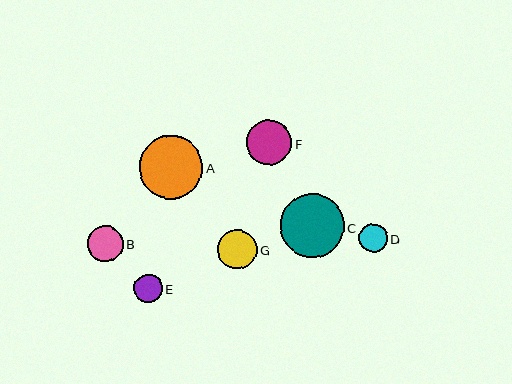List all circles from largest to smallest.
From largest to smallest: A, C, F, G, B, E, D.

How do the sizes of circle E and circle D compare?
Circle E and circle D are approximately the same size.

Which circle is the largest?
Circle A is the largest with a size of approximately 64 pixels.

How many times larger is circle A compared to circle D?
Circle A is approximately 2.2 times the size of circle D.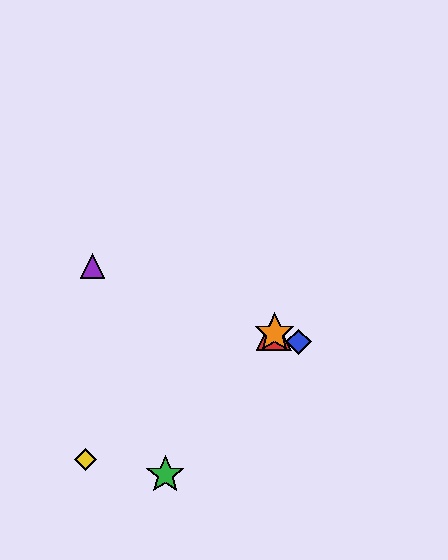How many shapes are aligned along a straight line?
4 shapes (the red triangle, the blue diamond, the purple triangle, the orange star) are aligned along a straight line.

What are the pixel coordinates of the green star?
The green star is at (165, 475).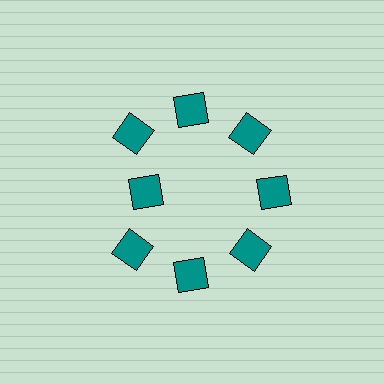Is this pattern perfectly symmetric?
No. The 8 teal diamonds are arranged in a ring, but one element near the 9 o'clock position is pulled inward toward the center, breaking the 8-fold rotational symmetry.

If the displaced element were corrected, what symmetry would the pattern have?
It would have 8-fold rotational symmetry — the pattern would map onto itself every 45 degrees.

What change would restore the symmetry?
The symmetry would be restored by moving it outward, back onto the ring so that all 8 diamonds sit at equal angles and equal distance from the center.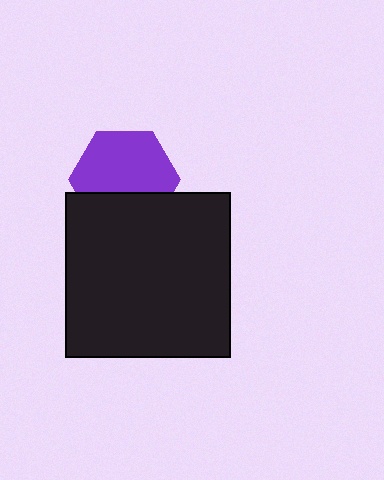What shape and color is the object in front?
The object in front is a black square.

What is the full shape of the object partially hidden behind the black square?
The partially hidden object is a purple hexagon.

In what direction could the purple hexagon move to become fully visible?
The purple hexagon could move up. That would shift it out from behind the black square entirely.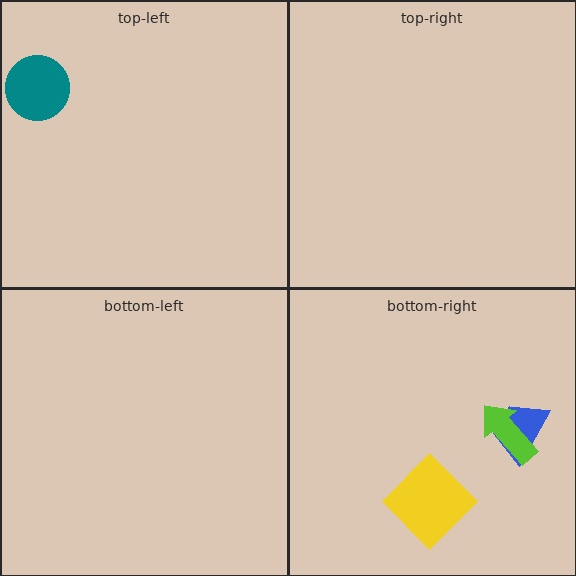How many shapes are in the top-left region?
1.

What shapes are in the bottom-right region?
The blue trapezoid, the lime arrow, the yellow diamond.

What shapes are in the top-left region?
The teal circle.